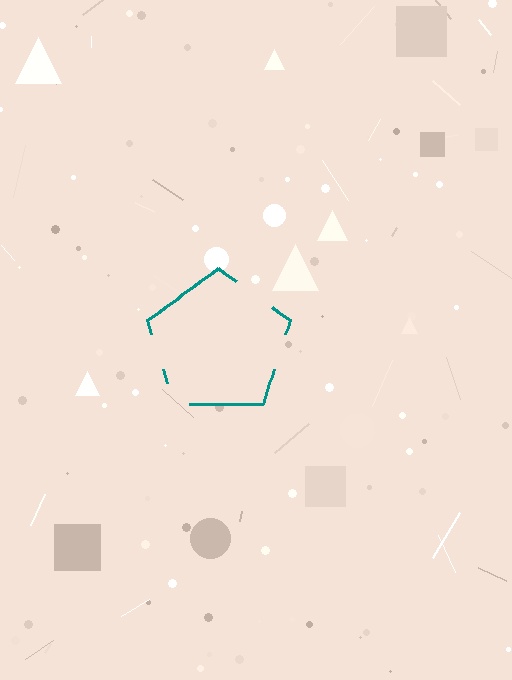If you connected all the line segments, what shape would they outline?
They would outline a pentagon.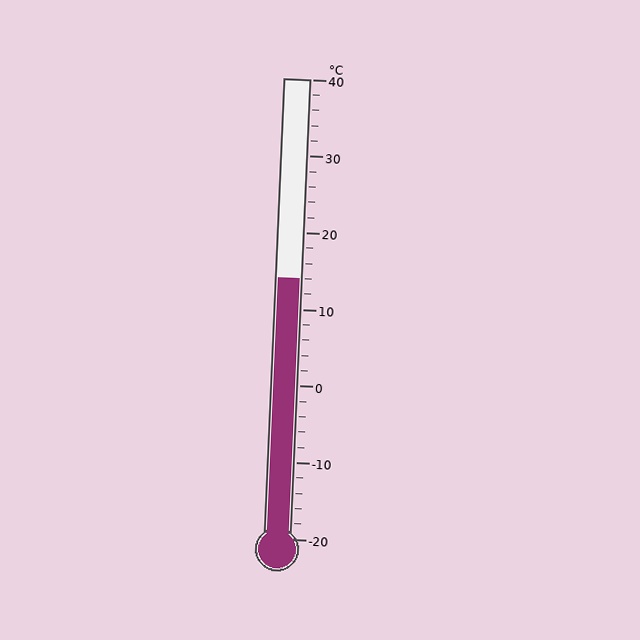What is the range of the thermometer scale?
The thermometer scale ranges from -20°C to 40°C.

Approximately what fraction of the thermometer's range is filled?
The thermometer is filled to approximately 55% of its range.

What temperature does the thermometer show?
The thermometer shows approximately 14°C.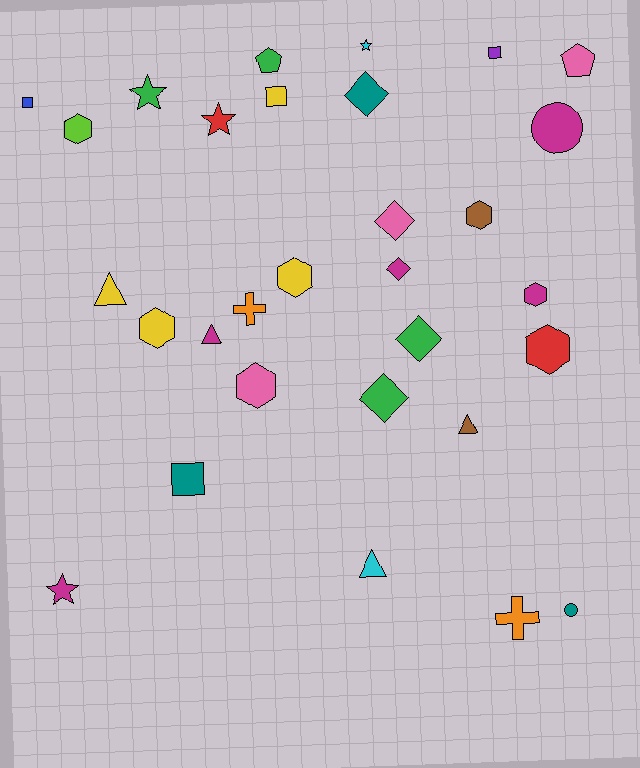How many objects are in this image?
There are 30 objects.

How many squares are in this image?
There are 4 squares.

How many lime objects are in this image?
There is 1 lime object.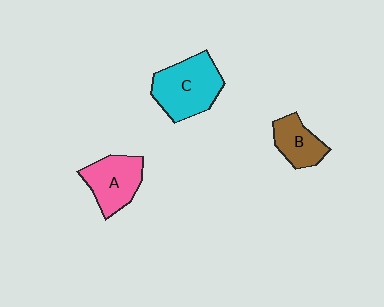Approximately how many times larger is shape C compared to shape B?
Approximately 1.7 times.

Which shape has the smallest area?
Shape B (brown).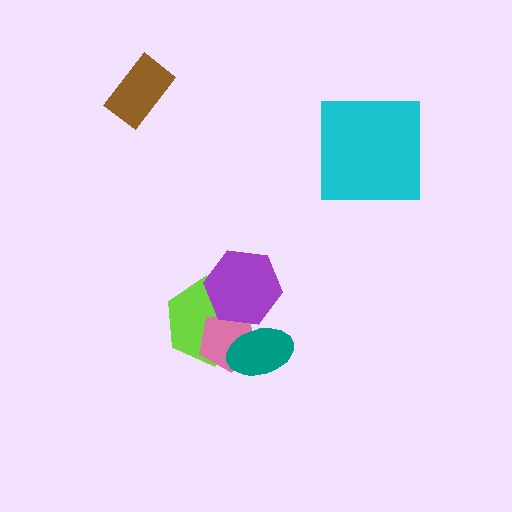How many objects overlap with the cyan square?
0 objects overlap with the cyan square.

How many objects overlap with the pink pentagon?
3 objects overlap with the pink pentagon.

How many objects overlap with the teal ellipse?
3 objects overlap with the teal ellipse.